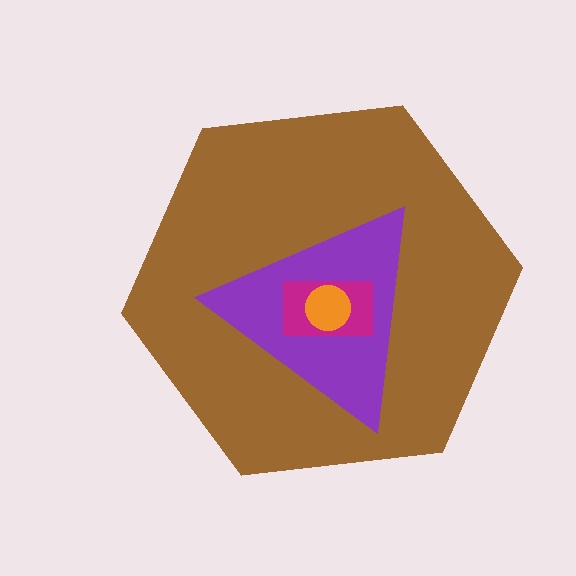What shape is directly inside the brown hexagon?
The purple triangle.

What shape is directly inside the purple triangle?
The magenta rectangle.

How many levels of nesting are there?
4.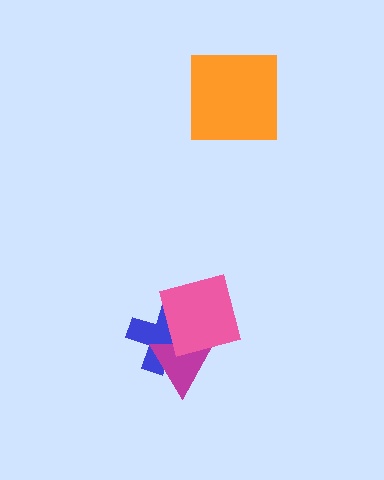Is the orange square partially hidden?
No, no other shape covers it.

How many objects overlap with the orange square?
0 objects overlap with the orange square.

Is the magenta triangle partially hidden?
Yes, it is partially covered by another shape.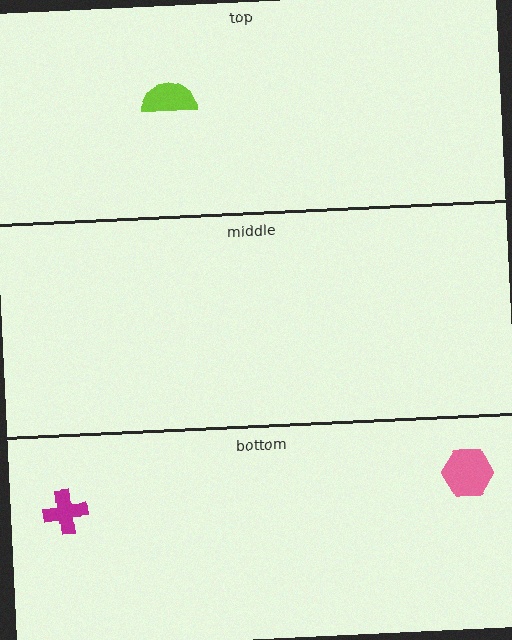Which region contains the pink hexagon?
The bottom region.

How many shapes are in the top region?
1.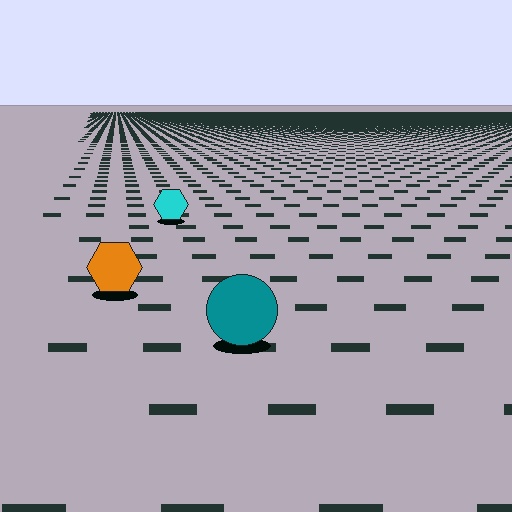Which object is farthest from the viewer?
The cyan hexagon is farthest from the viewer. It appears smaller and the ground texture around it is denser.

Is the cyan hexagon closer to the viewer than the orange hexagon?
No. The orange hexagon is closer — you can tell from the texture gradient: the ground texture is coarser near it.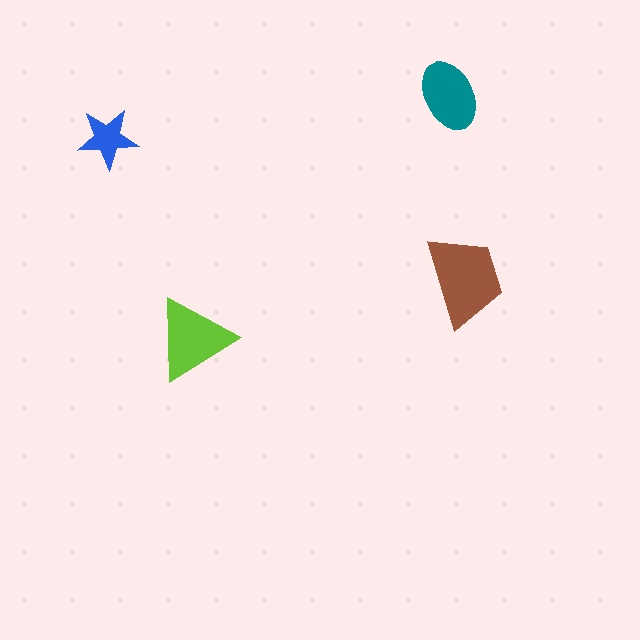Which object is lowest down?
The lime triangle is bottommost.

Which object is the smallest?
The blue star.